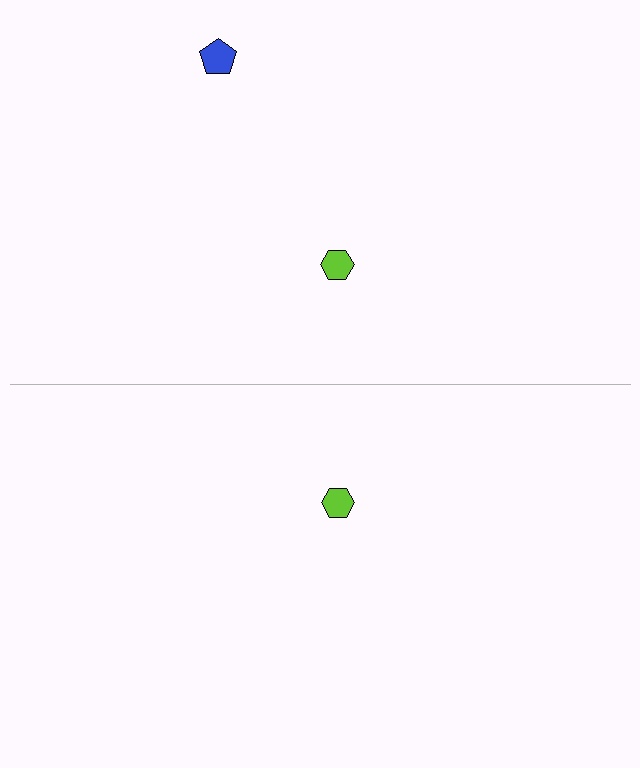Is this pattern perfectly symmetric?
No, the pattern is not perfectly symmetric. A blue pentagon is missing from the bottom side.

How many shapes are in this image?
There are 3 shapes in this image.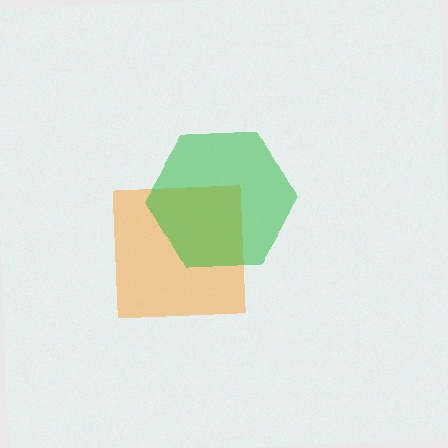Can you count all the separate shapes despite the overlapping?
Yes, there are 2 separate shapes.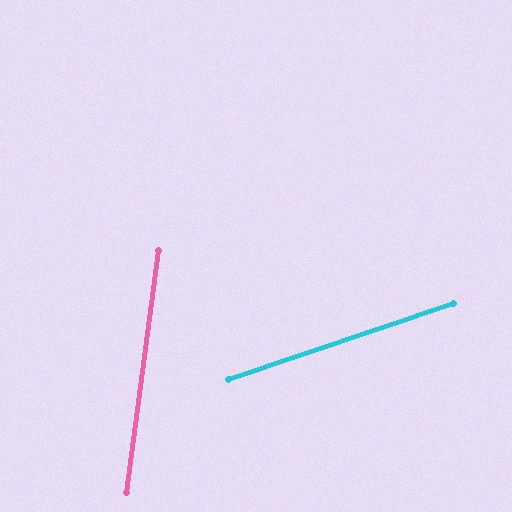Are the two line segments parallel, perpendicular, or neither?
Neither parallel nor perpendicular — they differ by about 64°.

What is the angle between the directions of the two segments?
Approximately 64 degrees.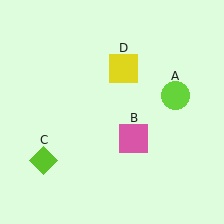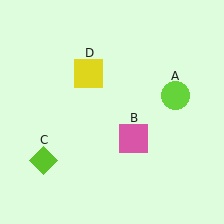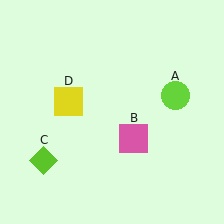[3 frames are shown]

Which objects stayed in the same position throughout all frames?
Lime circle (object A) and pink square (object B) and lime diamond (object C) remained stationary.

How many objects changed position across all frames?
1 object changed position: yellow square (object D).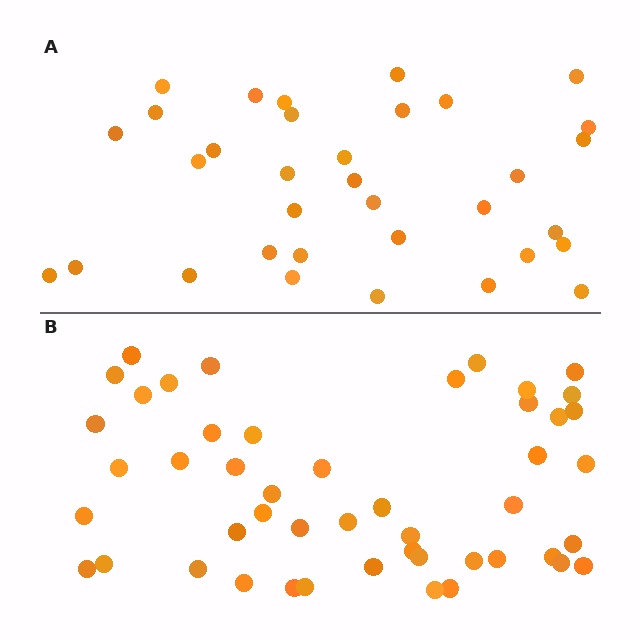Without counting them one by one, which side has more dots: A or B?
Region B (the bottom region) has more dots.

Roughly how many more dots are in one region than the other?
Region B has approximately 15 more dots than region A.